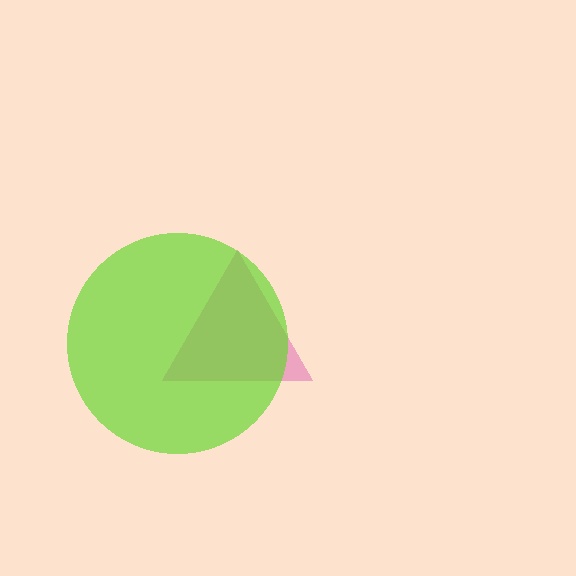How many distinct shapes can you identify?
There are 2 distinct shapes: a pink triangle, a lime circle.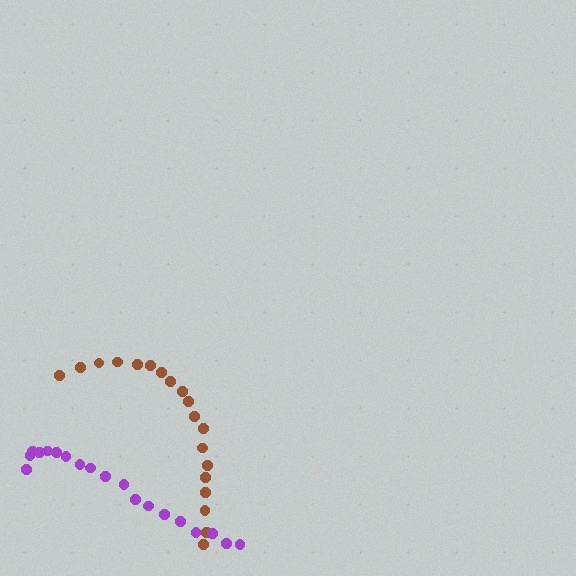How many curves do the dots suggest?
There are 2 distinct paths.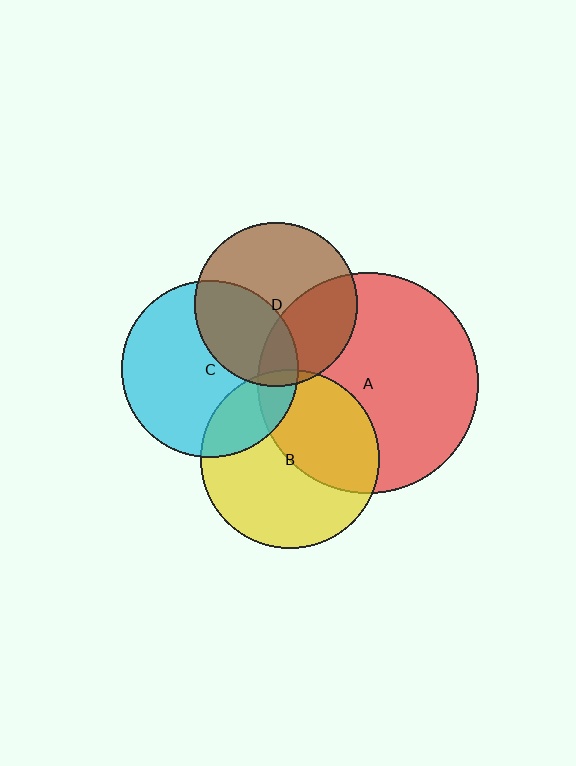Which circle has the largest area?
Circle A (red).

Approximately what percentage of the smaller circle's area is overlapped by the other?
Approximately 15%.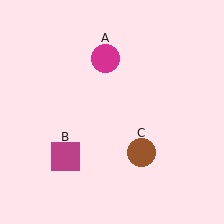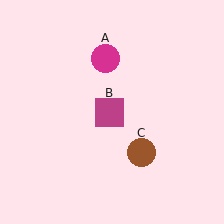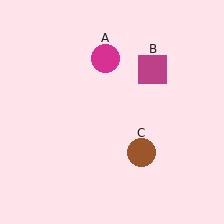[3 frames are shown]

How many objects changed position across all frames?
1 object changed position: magenta square (object B).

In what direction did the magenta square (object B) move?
The magenta square (object B) moved up and to the right.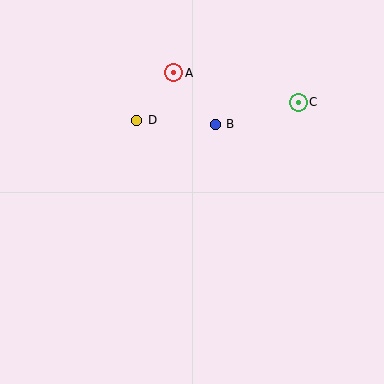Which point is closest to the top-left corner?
Point D is closest to the top-left corner.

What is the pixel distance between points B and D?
The distance between B and D is 78 pixels.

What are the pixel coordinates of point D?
Point D is at (137, 120).